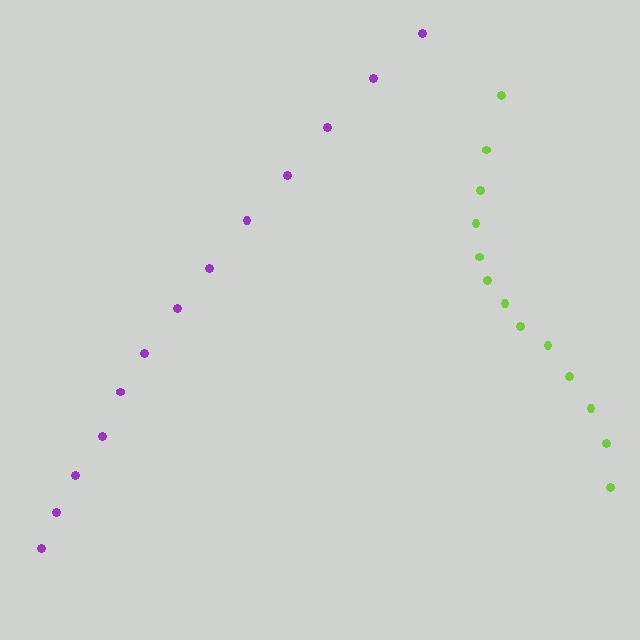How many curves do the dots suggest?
There are 2 distinct paths.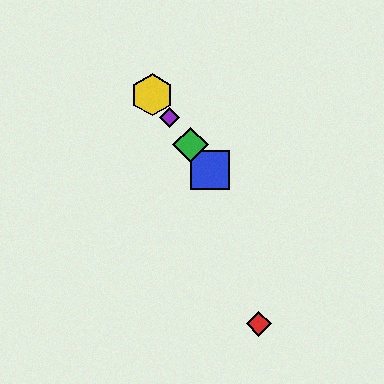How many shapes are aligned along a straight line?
4 shapes (the blue square, the green diamond, the yellow hexagon, the purple diamond) are aligned along a straight line.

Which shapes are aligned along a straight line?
The blue square, the green diamond, the yellow hexagon, the purple diamond are aligned along a straight line.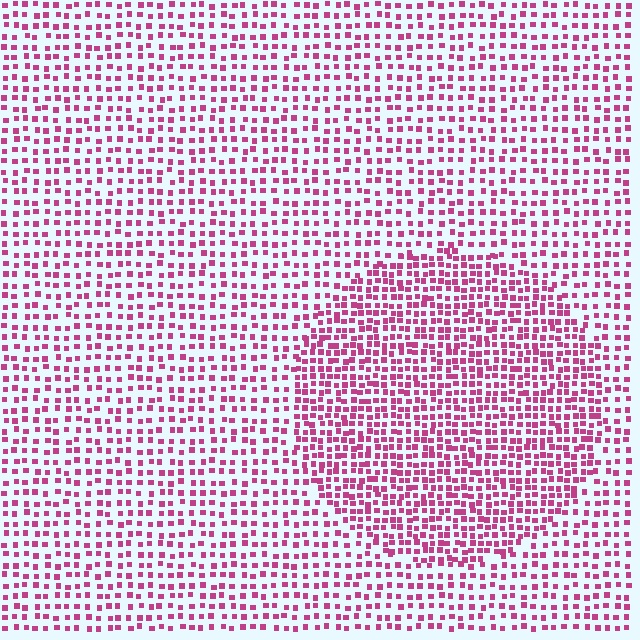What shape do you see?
I see a circle.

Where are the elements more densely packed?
The elements are more densely packed inside the circle boundary.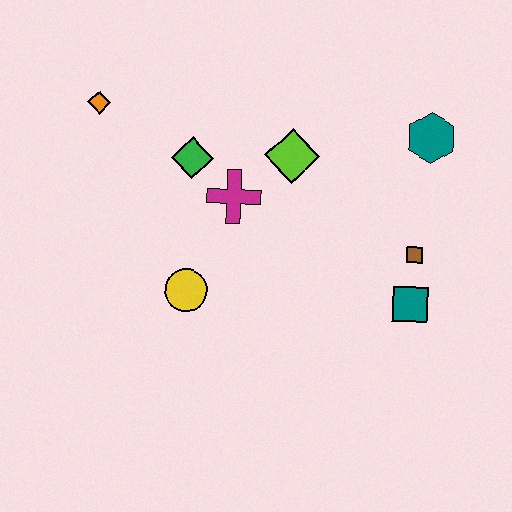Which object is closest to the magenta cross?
The green diamond is closest to the magenta cross.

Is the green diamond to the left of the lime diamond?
Yes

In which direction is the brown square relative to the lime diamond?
The brown square is to the right of the lime diamond.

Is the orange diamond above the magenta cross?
Yes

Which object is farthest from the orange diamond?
The teal square is farthest from the orange diamond.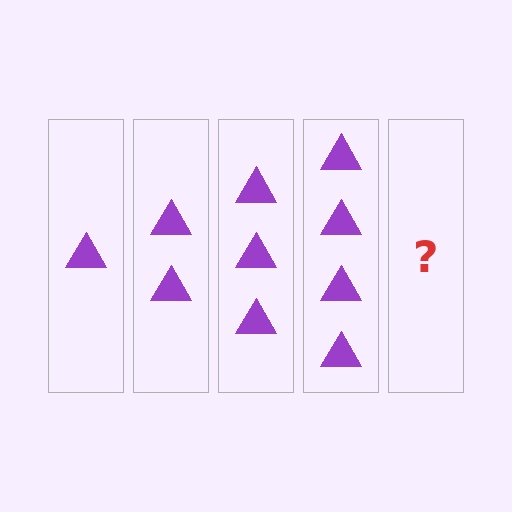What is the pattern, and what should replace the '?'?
The pattern is that each step adds one more triangle. The '?' should be 5 triangles.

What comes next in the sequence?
The next element should be 5 triangles.